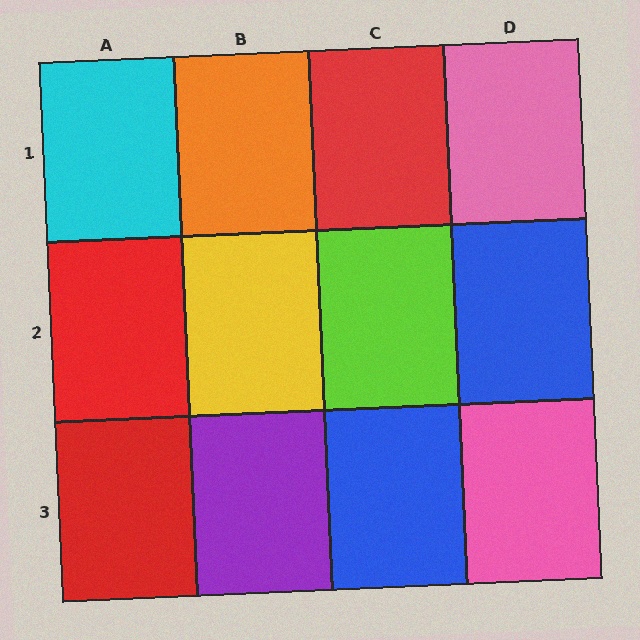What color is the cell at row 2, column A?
Red.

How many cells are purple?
1 cell is purple.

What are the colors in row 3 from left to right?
Red, purple, blue, pink.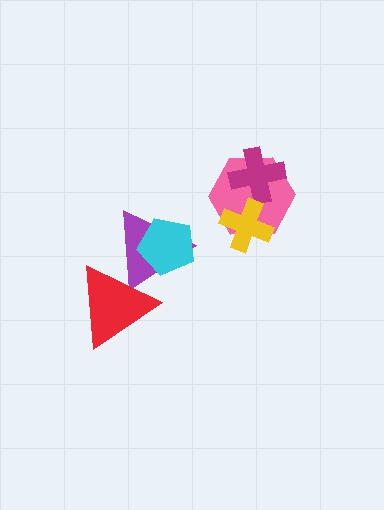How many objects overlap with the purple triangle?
2 objects overlap with the purple triangle.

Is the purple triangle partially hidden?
Yes, it is partially covered by another shape.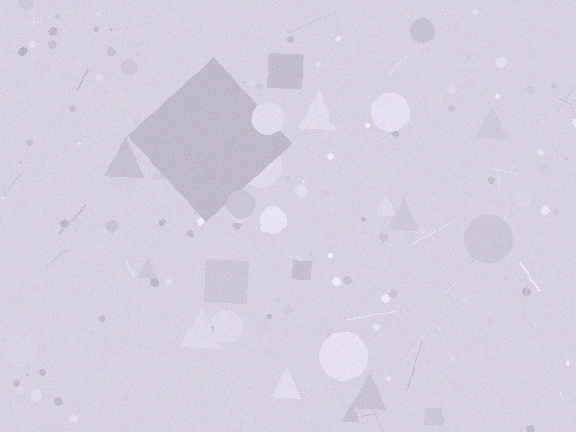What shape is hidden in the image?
A diamond is hidden in the image.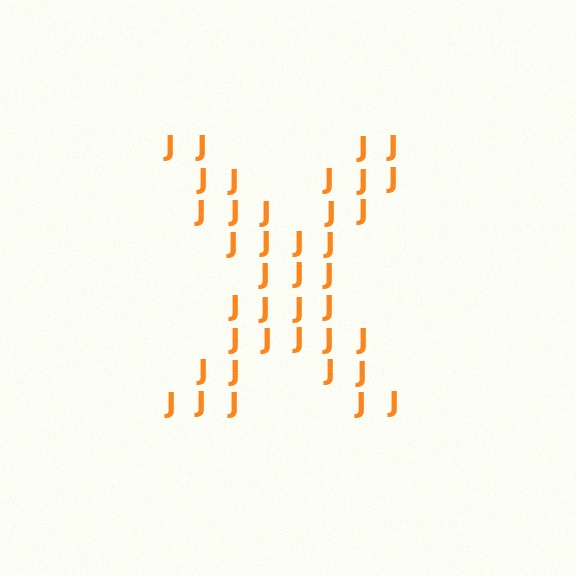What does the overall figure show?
The overall figure shows the letter X.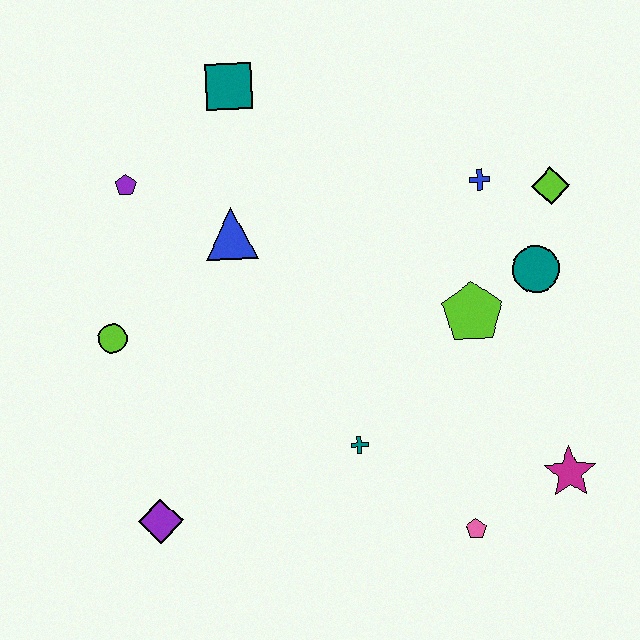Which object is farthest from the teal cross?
The teal square is farthest from the teal cross.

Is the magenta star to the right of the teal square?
Yes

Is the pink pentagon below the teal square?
Yes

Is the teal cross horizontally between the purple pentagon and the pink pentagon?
Yes